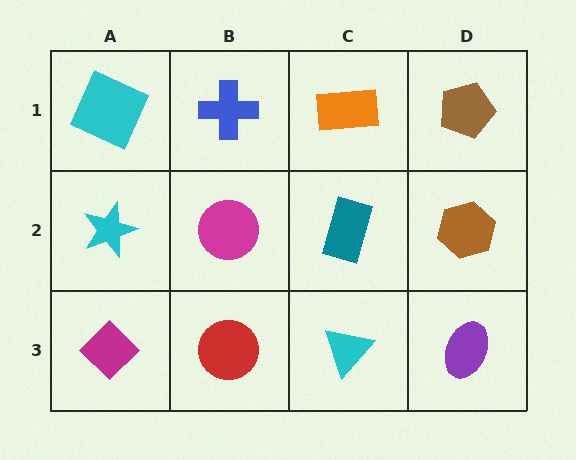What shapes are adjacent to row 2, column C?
An orange rectangle (row 1, column C), a cyan triangle (row 3, column C), a magenta circle (row 2, column B), a brown hexagon (row 2, column D).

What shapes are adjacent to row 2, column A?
A cyan square (row 1, column A), a magenta diamond (row 3, column A), a magenta circle (row 2, column B).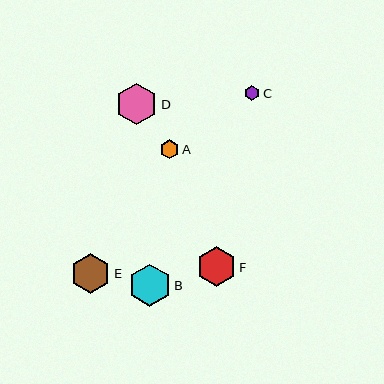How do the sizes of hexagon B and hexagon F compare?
Hexagon B and hexagon F are approximately the same size.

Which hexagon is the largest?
Hexagon B is the largest with a size of approximately 42 pixels.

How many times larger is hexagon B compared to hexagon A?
Hexagon B is approximately 2.3 times the size of hexagon A.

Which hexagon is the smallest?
Hexagon C is the smallest with a size of approximately 15 pixels.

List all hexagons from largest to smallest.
From largest to smallest: B, D, E, F, A, C.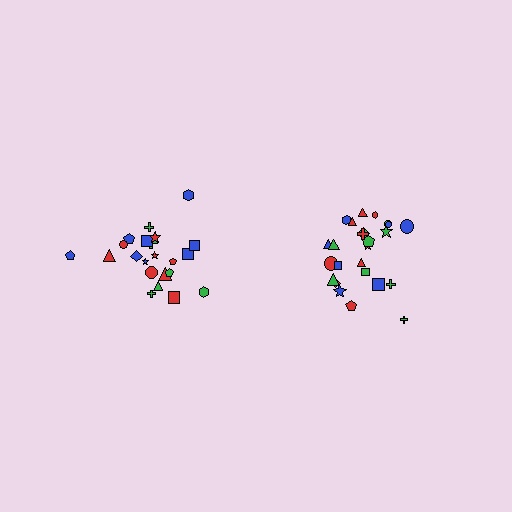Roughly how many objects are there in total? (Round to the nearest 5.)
Roughly 45 objects in total.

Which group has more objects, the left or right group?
The right group.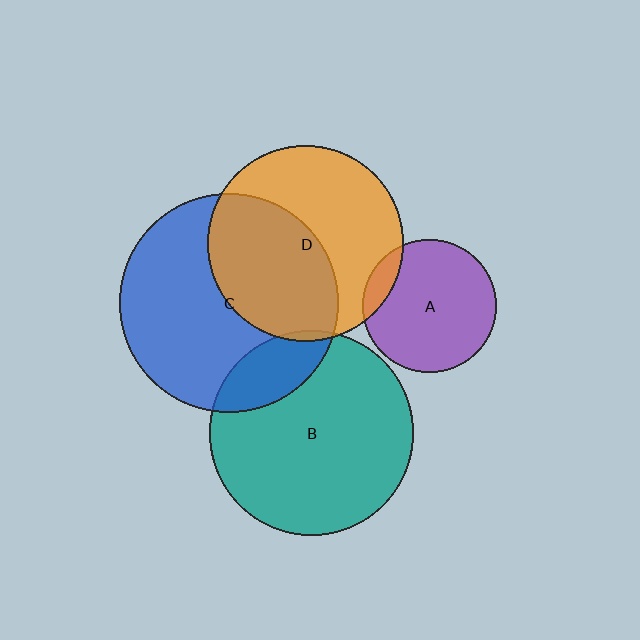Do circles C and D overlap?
Yes.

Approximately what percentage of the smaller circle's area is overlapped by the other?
Approximately 50%.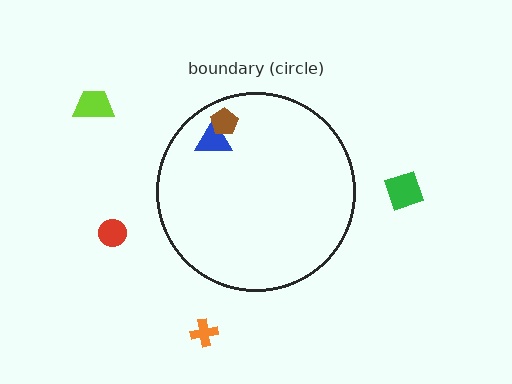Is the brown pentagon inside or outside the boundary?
Inside.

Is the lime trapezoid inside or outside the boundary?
Outside.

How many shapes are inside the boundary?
2 inside, 4 outside.